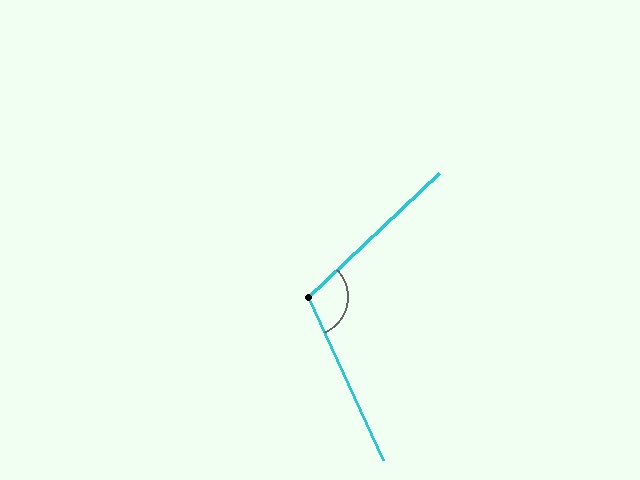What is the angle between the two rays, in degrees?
Approximately 109 degrees.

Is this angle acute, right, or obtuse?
It is obtuse.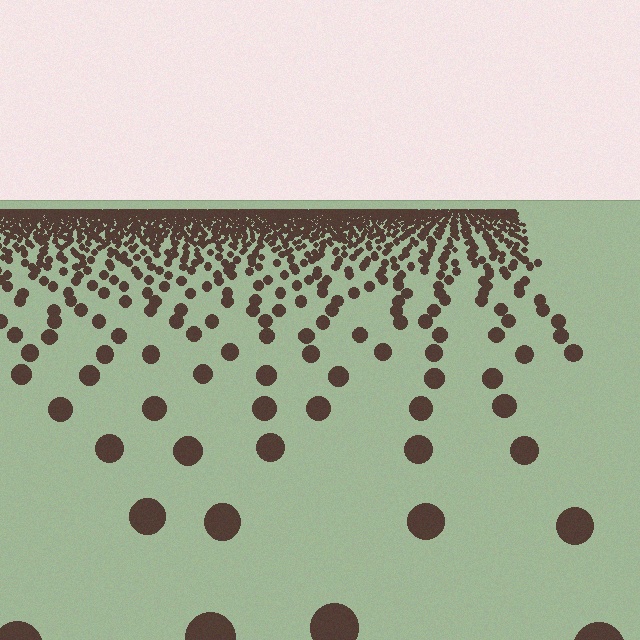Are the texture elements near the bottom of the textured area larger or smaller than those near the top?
Larger. Near the bottom, elements are closer to the viewer and appear at a bigger on-screen size.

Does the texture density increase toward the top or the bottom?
Density increases toward the top.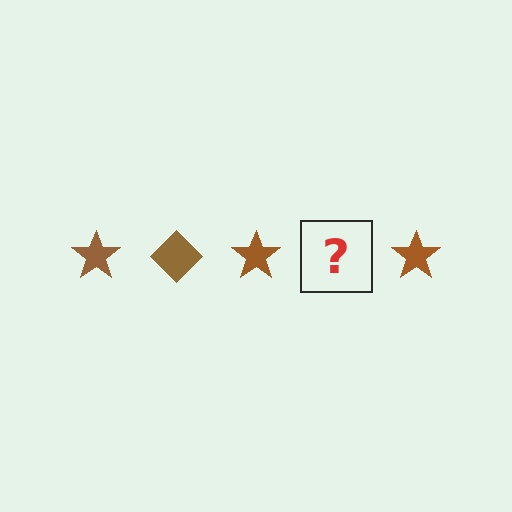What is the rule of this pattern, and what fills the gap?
The rule is that the pattern cycles through star, diamond shapes in brown. The gap should be filled with a brown diamond.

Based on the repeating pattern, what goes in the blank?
The blank should be a brown diamond.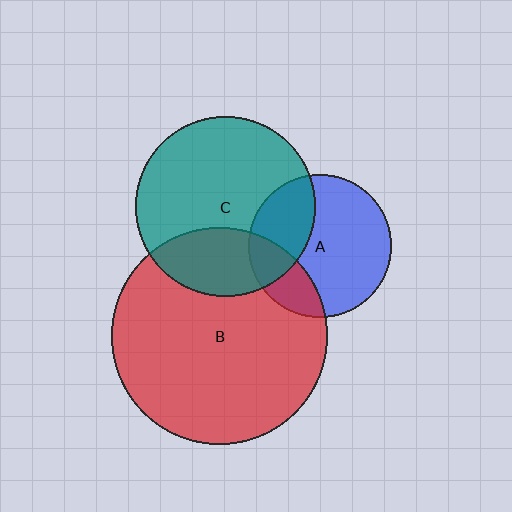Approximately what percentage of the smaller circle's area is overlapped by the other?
Approximately 30%.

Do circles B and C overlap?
Yes.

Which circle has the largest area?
Circle B (red).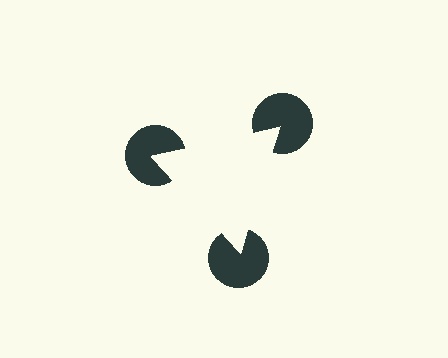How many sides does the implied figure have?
3 sides.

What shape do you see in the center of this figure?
An illusory triangle — its edges are inferred from the aligned wedge cuts in the pac-man discs, not physically drawn.